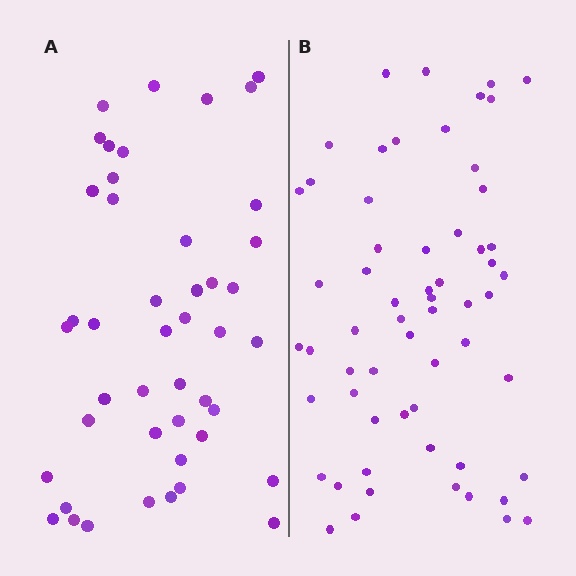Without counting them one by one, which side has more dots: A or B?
Region B (the right region) has more dots.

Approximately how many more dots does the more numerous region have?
Region B has approximately 15 more dots than region A.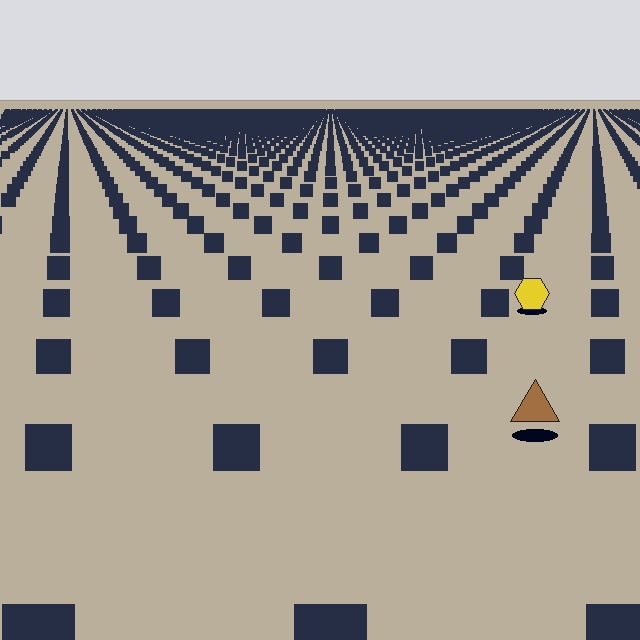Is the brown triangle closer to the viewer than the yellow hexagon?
Yes. The brown triangle is closer — you can tell from the texture gradient: the ground texture is coarser near it.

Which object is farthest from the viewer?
The yellow hexagon is farthest from the viewer. It appears smaller and the ground texture around it is denser.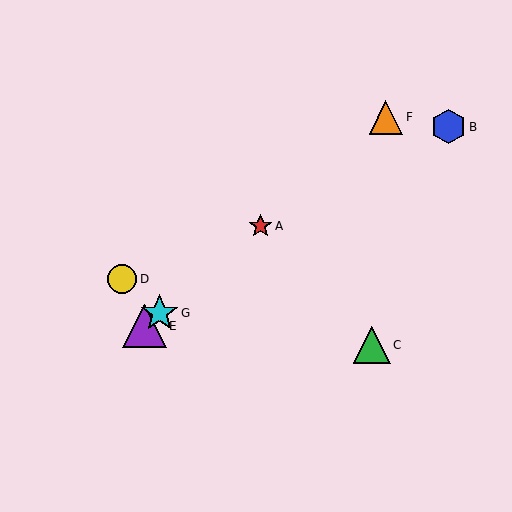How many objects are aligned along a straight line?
4 objects (A, E, F, G) are aligned along a straight line.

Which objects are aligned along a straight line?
Objects A, E, F, G are aligned along a straight line.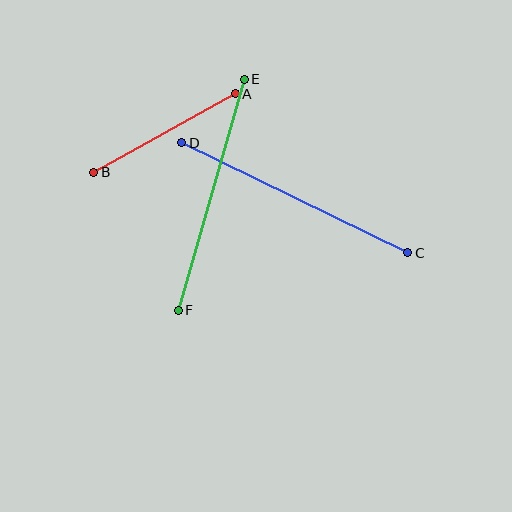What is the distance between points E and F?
The distance is approximately 240 pixels.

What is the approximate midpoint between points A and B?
The midpoint is at approximately (165, 133) pixels.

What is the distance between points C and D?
The distance is approximately 251 pixels.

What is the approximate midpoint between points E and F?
The midpoint is at approximately (211, 195) pixels.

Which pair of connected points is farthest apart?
Points C and D are farthest apart.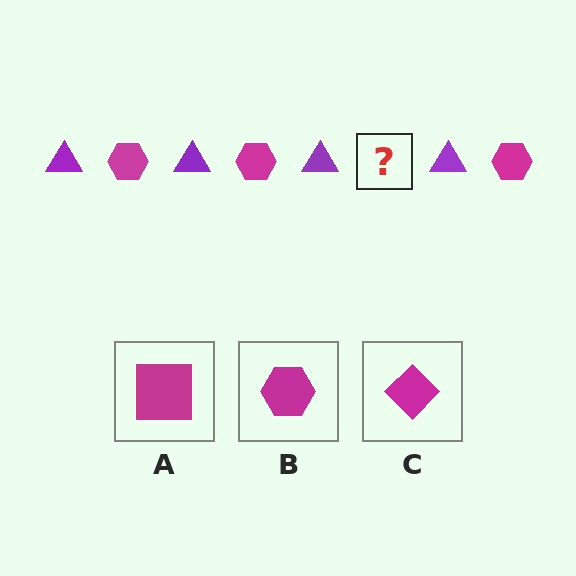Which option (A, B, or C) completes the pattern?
B.